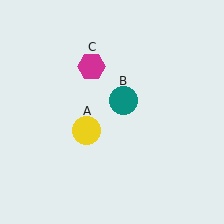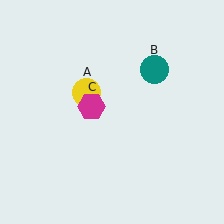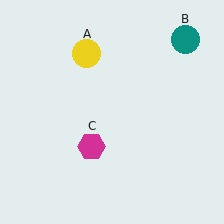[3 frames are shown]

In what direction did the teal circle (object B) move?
The teal circle (object B) moved up and to the right.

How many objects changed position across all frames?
3 objects changed position: yellow circle (object A), teal circle (object B), magenta hexagon (object C).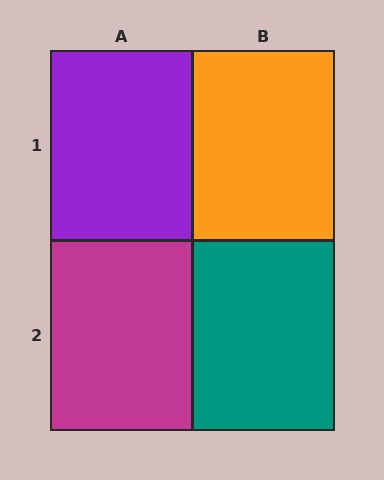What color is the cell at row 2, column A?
Magenta.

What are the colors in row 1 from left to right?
Purple, orange.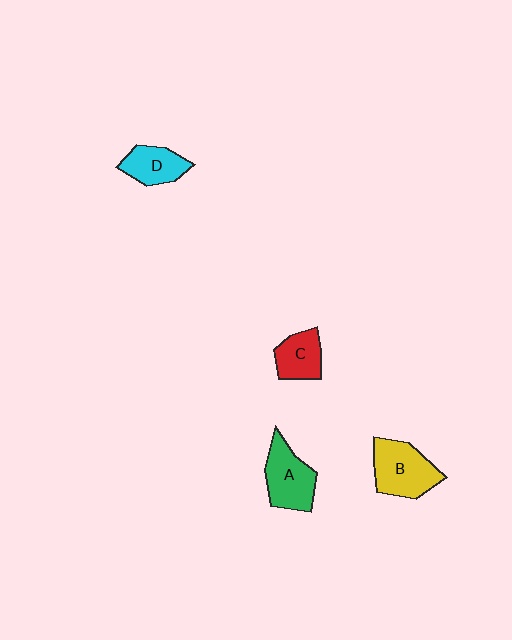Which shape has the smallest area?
Shape C (red).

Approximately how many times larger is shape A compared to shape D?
Approximately 1.3 times.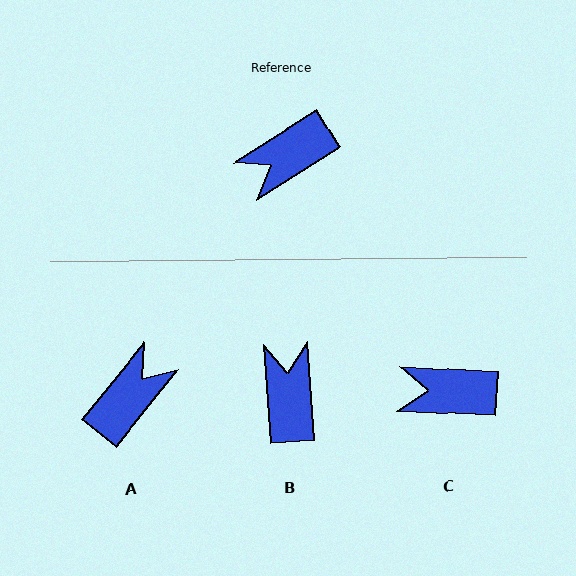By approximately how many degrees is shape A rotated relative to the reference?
Approximately 161 degrees clockwise.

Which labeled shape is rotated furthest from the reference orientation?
A, about 161 degrees away.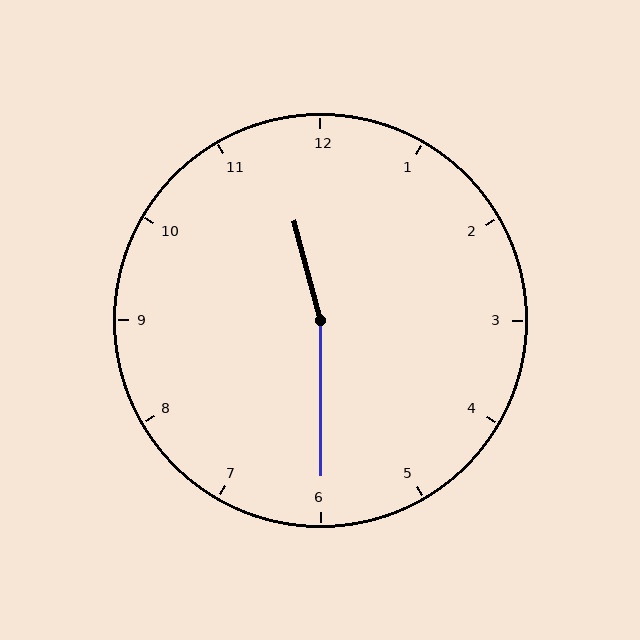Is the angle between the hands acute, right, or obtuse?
It is obtuse.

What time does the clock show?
11:30.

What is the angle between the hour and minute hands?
Approximately 165 degrees.